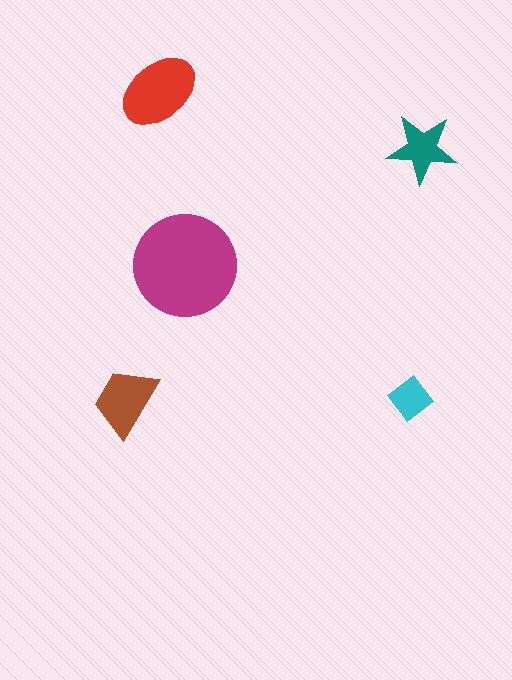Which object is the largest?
The magenta circle.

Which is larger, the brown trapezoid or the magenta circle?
The magenta circle.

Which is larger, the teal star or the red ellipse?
The red ellipse.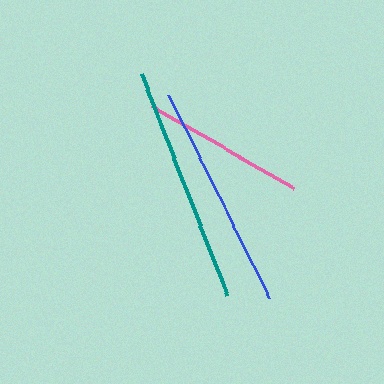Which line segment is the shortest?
The pink line is the shortest at approximately 164 pixels.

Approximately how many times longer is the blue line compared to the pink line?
The blue line is approximately 1.4 times the length of the pink line.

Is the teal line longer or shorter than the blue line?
The teal line is longer than the blue line.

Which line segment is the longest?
The teal line is the longest at approximately 238 pixels.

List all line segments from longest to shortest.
From longest to shortest: teal, blue, pink.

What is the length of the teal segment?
The teal segment is approximately 238 pixels long.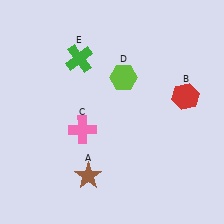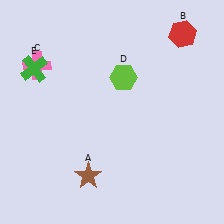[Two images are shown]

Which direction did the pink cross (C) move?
The pink cross (C) moved up.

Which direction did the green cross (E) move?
The green cross (E) moved left.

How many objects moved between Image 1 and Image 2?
3 objects moved between the two images.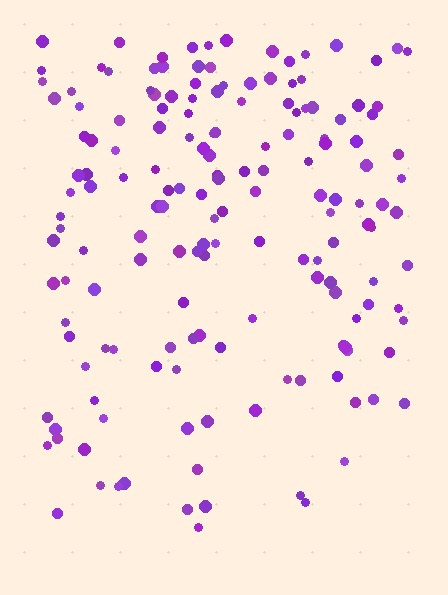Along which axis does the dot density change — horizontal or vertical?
Vertical.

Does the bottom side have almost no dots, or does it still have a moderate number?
Still a moderate number, just noticeably fewer than the top.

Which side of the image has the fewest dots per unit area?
The bottom.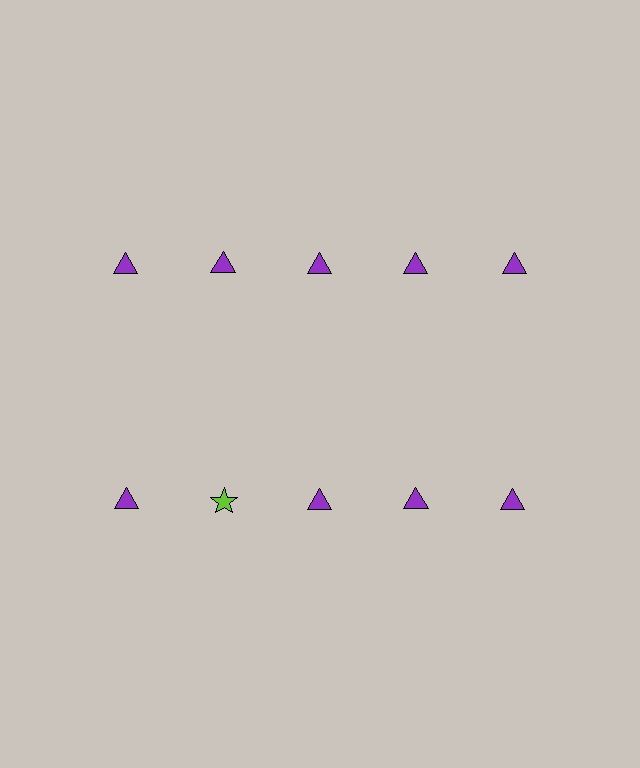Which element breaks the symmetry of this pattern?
The lime star in the second row, second from left column breaks the symmetry. All other shapes are purple triangles.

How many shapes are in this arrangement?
There are 10 shapes arranged in a grid pattern.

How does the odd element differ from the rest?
It differs in both color (lime instead of purple) and shape (star instead of triangle).